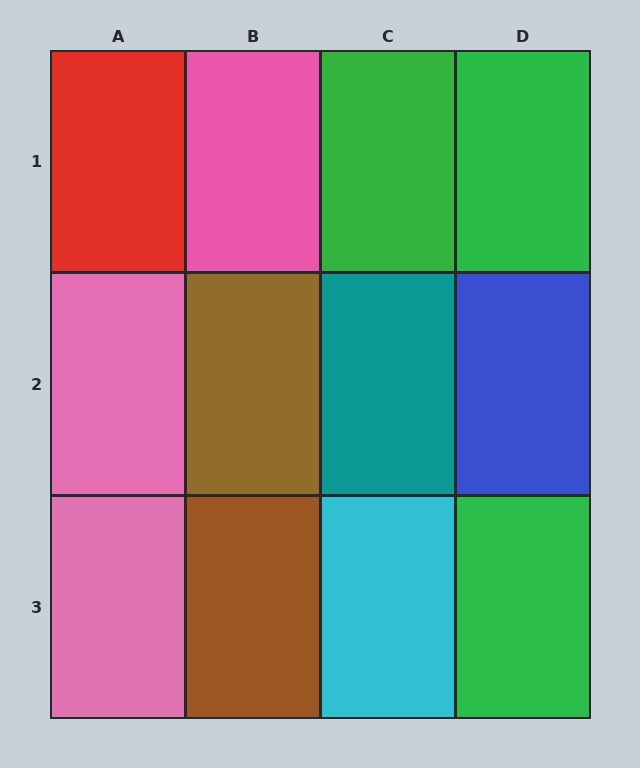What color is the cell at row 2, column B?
Brown.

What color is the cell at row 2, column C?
Teal.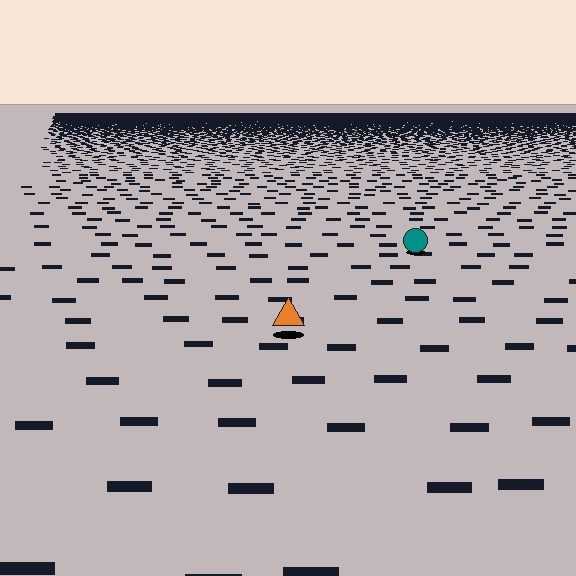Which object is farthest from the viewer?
The teal circle is farthest from the viewer. It appears smaller and the ground texture around it is denser.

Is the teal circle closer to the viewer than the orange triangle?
No. The orange triangle is closer — you can tell from the texture gradient: the ground texture is coarser near it.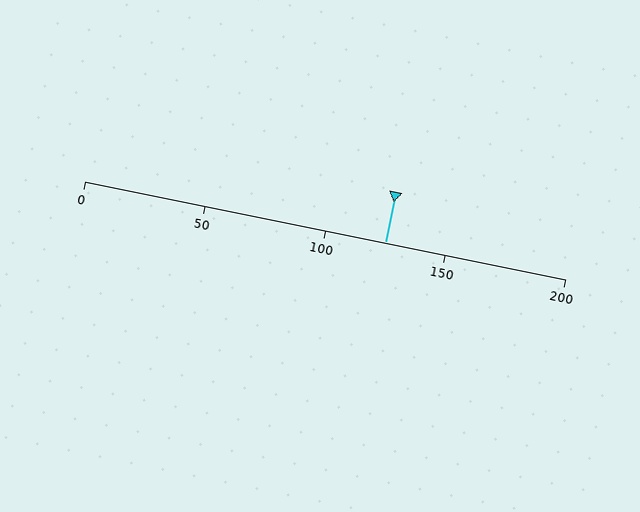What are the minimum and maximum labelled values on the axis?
The axis runs from 0 to 200.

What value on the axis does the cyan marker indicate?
The marker indicates approximately 125.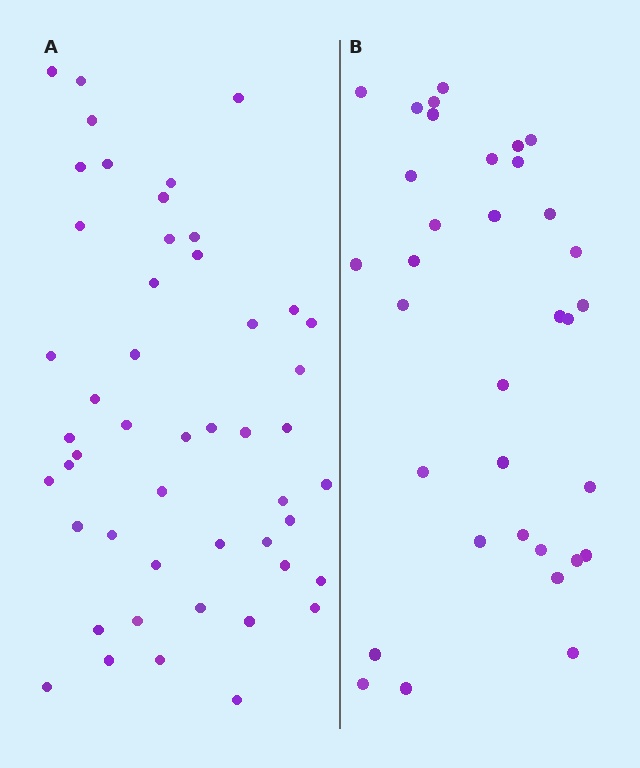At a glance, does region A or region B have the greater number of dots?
Region A (the left region) has more dots.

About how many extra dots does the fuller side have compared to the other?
Region A has approximately 15 more dots than region B.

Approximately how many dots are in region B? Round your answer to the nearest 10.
About 30 dots. (The exact count is 34, which rounds to 30.)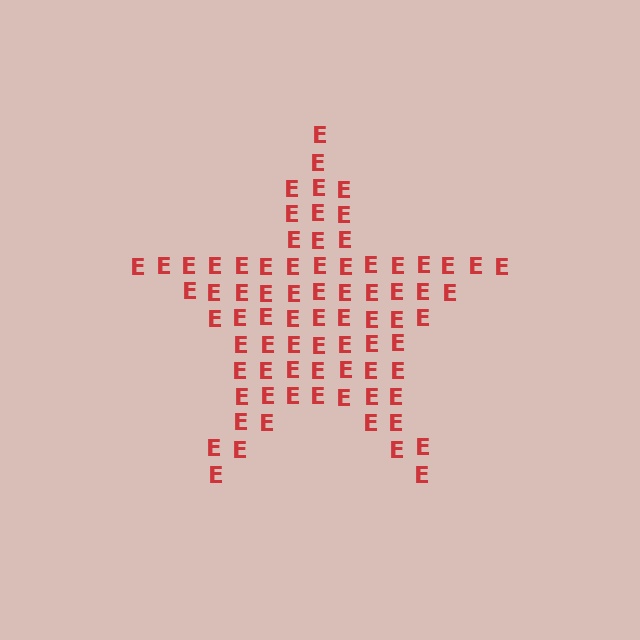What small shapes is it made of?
It is made of small letter E's.